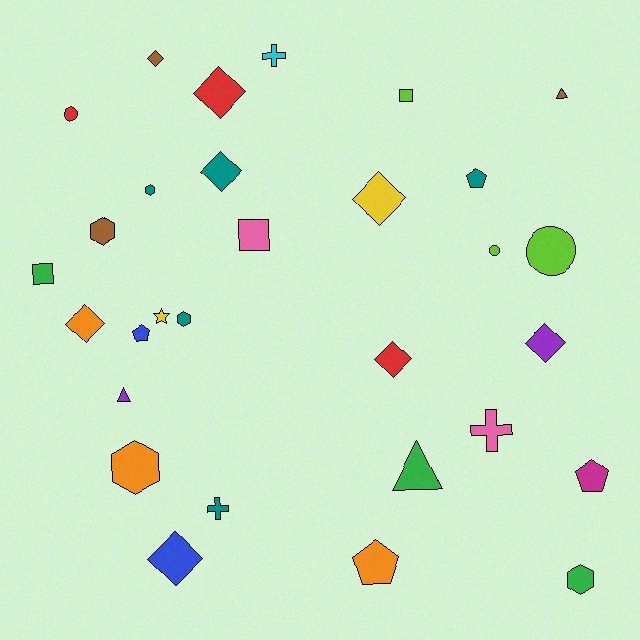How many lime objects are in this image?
There are 3 lime objects.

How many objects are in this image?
There are 30 objects.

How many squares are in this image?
There are 3 squares.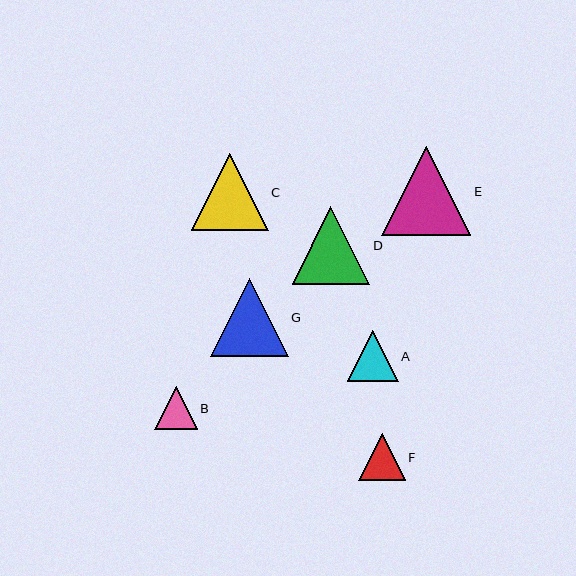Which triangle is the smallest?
Triangle B is the smallest with a size of approximately 42 pixels.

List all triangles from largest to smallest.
From largest to smallest: E, G, D, C, A, F, B.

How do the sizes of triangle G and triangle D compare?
Triangle G and triangle D are approximately the same size.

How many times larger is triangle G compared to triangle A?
Triangle G is approximately 1.5 times the size of triangle A.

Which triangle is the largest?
Triangle E is the largest with a size of approximately 89 pixels.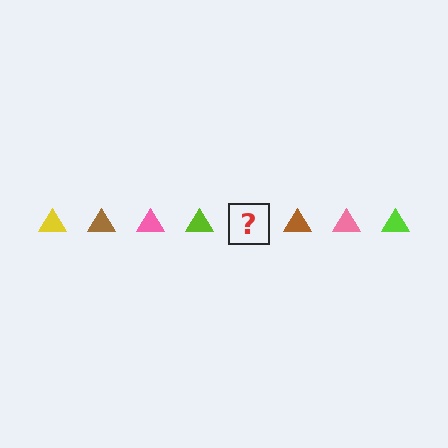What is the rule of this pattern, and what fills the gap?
The rule is that the pattern cycles through yellow, brown, pink, lime triangles. The gap should be filled with a yellow triangle.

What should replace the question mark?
The question mark should be replaced with a yellow triangle.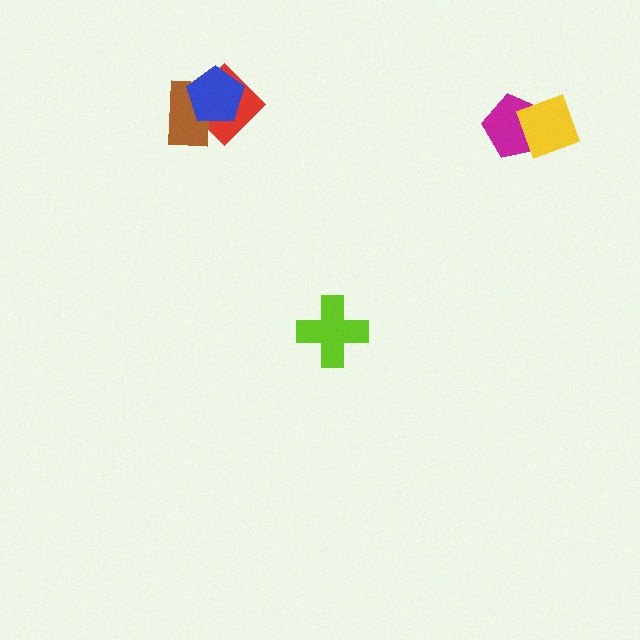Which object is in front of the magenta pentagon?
The yellow diamond is in front of the magenta pentagon.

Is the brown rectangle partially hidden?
Yes, it is partially covered by another shape.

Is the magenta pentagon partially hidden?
Yes, it is partially covered by another shape.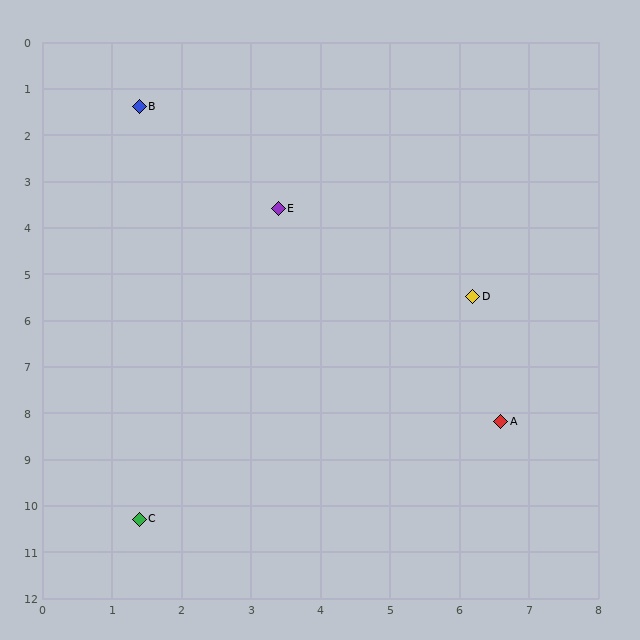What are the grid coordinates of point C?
Point C is at approximately (1.4, 10.3).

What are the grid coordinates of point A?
Point A is at approximately (6.6, 8.2).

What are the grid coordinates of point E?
Point E is at approximately (3.4, 3.6).